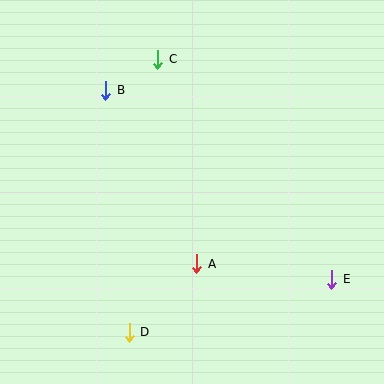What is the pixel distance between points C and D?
The distance between C and D is 274 pixels.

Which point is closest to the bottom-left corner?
Point D is closest to the bottom-left corner.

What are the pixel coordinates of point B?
Point B is at (106, 90).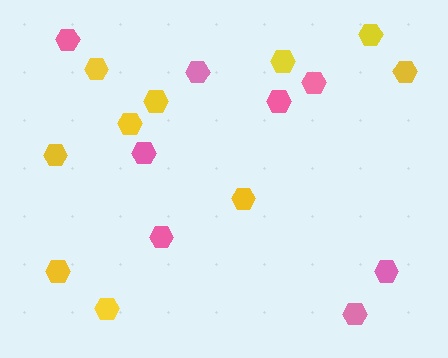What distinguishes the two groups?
There are 2 groups: one group of pink hexagons (8) and one group of yellow hexagons (10).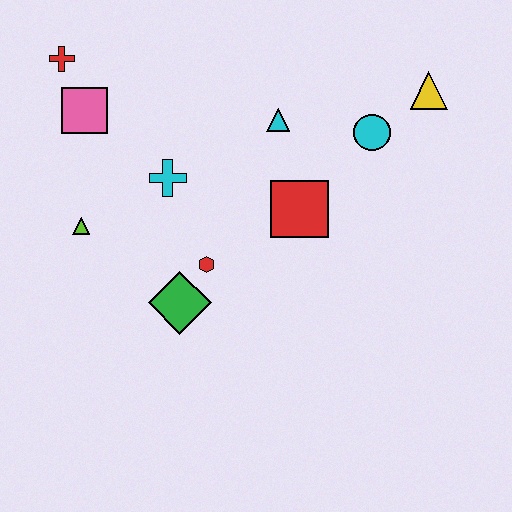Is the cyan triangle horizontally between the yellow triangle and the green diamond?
Yes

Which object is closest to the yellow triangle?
The cyan circle is closest to the yellow triangle.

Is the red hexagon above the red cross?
No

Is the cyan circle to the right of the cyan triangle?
Yes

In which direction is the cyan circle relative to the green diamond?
The cyan circle is to the right of the green diamond.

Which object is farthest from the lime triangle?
The yellow triangle is farthest from the lime triangle.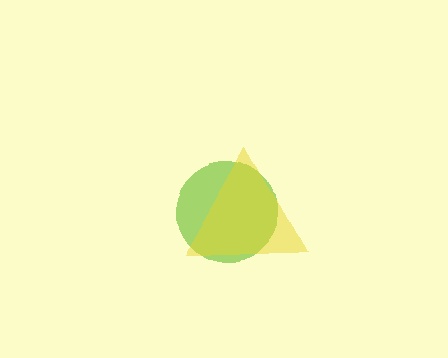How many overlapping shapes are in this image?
There are 2 overlapping shapes in the image.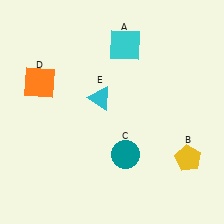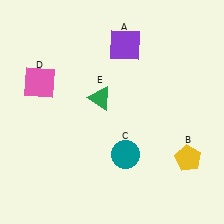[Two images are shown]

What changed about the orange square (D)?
In Image 1, D is orange. In Image 2, it changed to pink.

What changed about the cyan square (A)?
In Image 1, A is cyan. In Image 2, it changed to purple.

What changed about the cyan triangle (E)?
In Image 1, E is cyan. In Image 2, it changed to green.